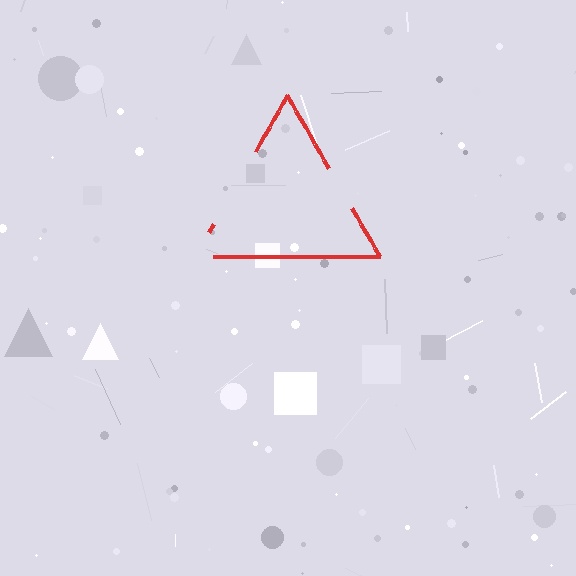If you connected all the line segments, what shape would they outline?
They would outline a triangle.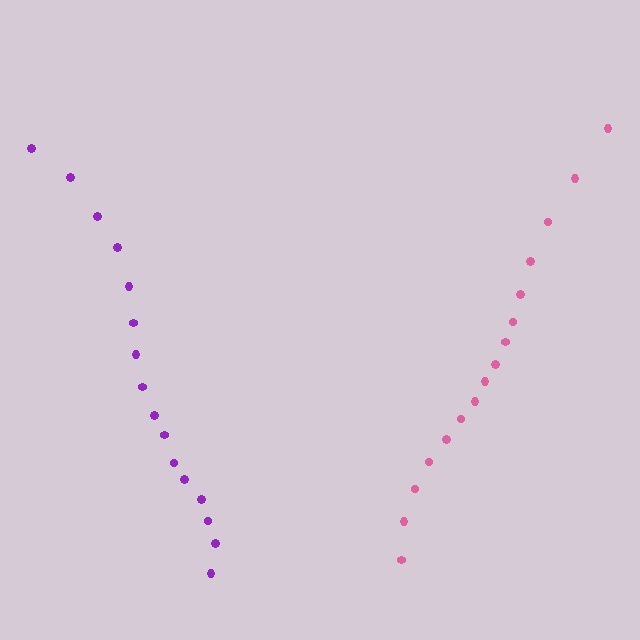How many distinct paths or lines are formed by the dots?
There are 2 distinct paths.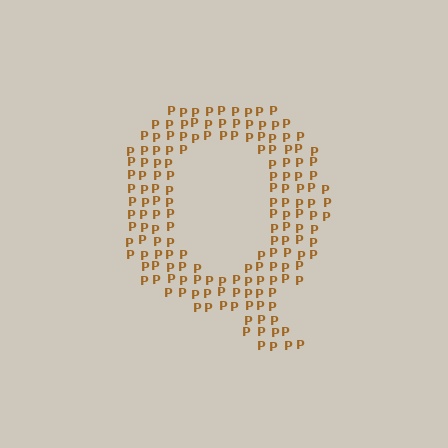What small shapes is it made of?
It is made of small letter P's.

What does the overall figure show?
The overall figure shows the letter Q.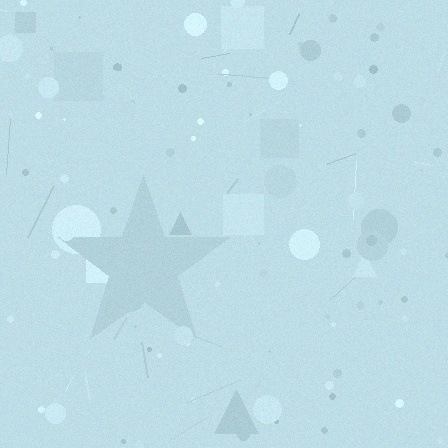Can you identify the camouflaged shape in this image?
The camouflaged shape is a star.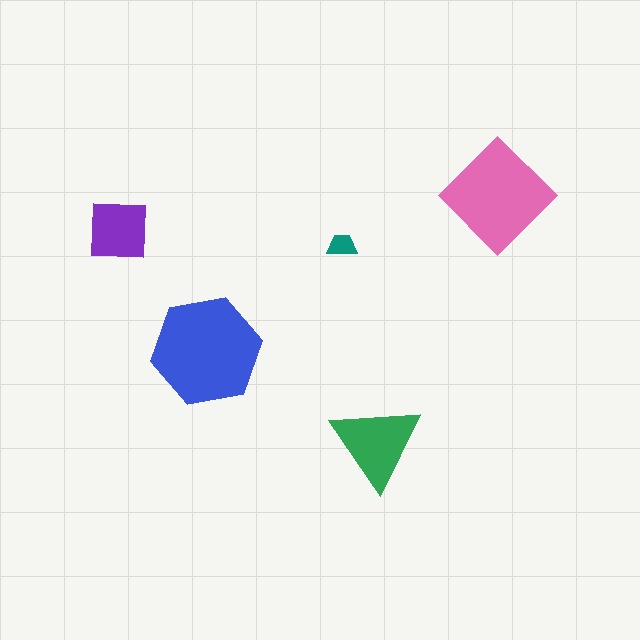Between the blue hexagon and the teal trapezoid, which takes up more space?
The blue hexagon.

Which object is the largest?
The blue hexagon.